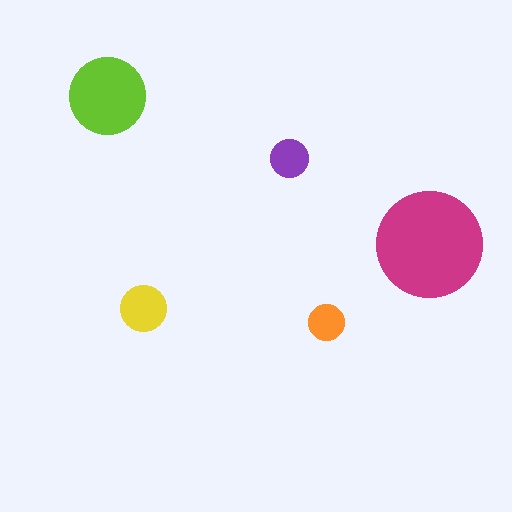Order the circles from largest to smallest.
the magenta one, the lime one, the yellow one, the purple one, the orange one.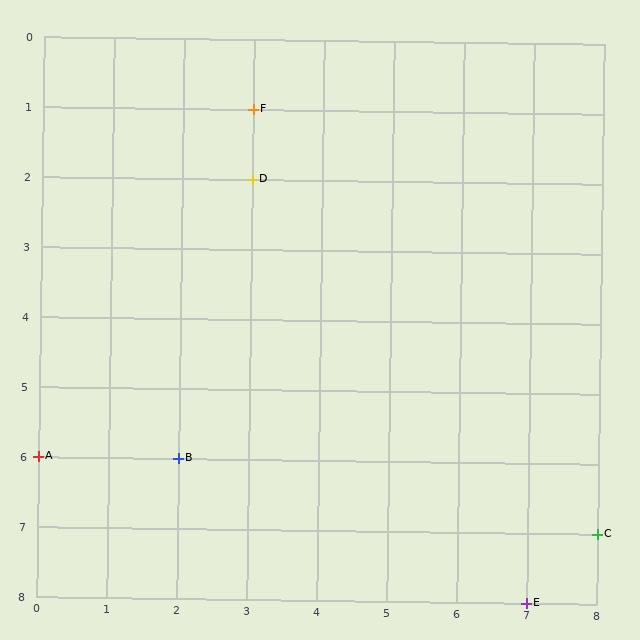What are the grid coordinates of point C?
Point C is at grid coordinates (8, 7).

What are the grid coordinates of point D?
Point D is at grid coordinates (3, 2).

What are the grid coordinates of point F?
Point F is at grid coordinates (3, 1).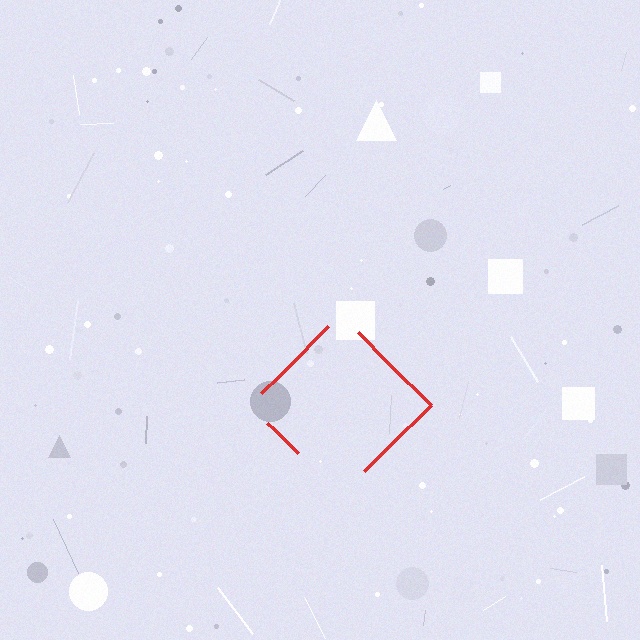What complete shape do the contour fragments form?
The contour fragments form a diamond.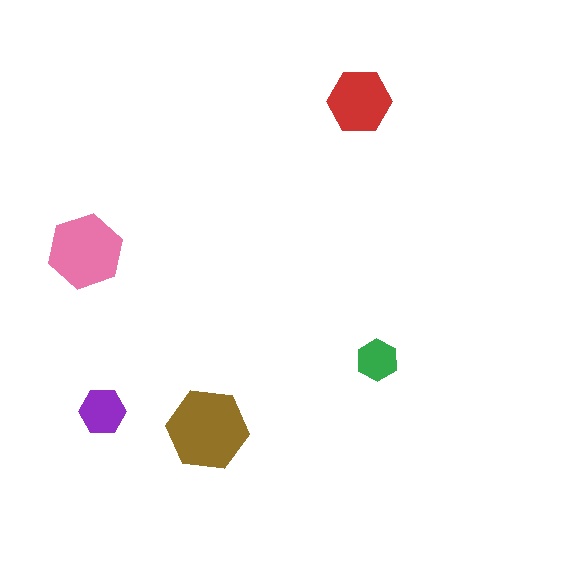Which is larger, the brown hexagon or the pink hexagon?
The brown one.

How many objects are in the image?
There are 5 objects in the image.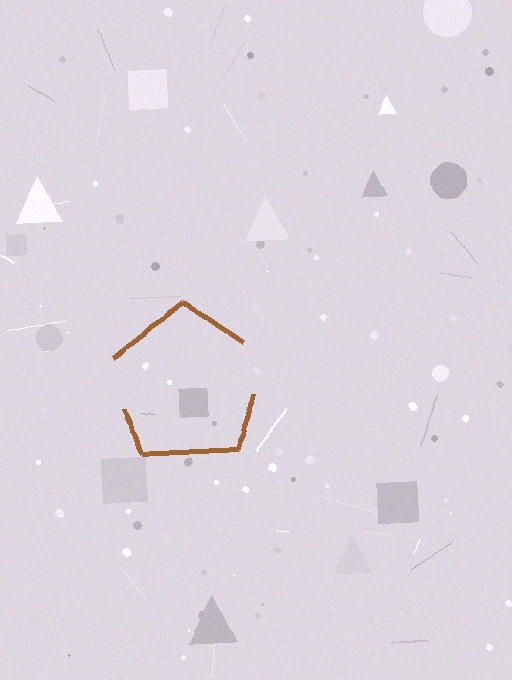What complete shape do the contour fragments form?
The contour fragments form a pentagon.